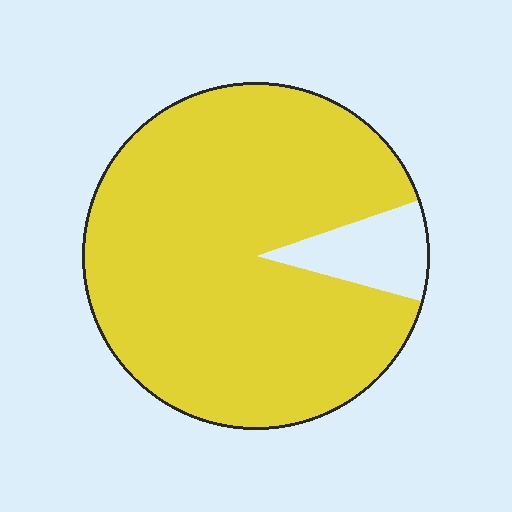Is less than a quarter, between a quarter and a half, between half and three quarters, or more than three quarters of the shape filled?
More than three quarters.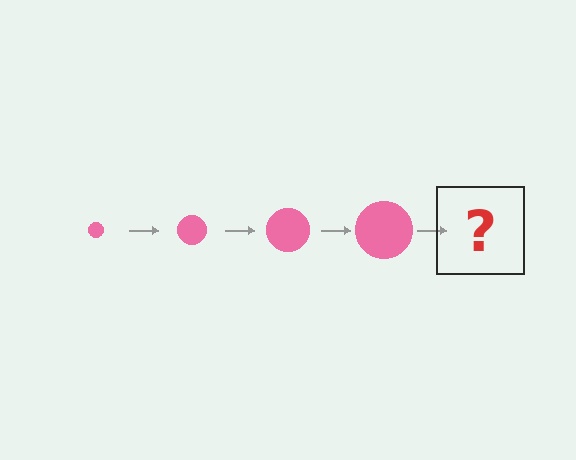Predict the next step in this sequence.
The next step is a pink circle, larger than the previous one.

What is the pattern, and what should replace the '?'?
The pattern is that the circle gets progressively larger each step. The '?' should be a pink circle, larger than the previous one.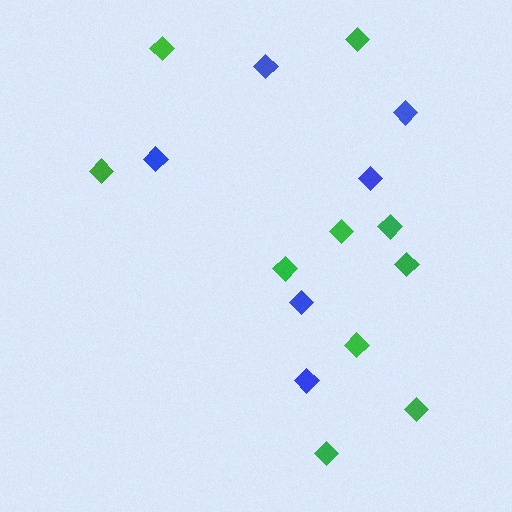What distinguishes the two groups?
There are 2 groups: one group of blue diamonds (6) and one group of green diamonds (10).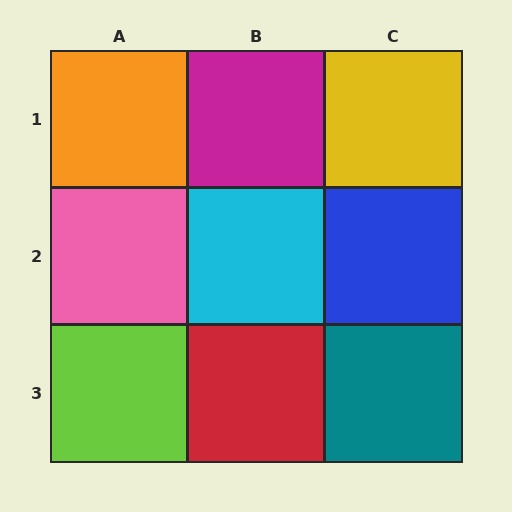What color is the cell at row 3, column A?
Lime.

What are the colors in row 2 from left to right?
Pink, cyan, blue.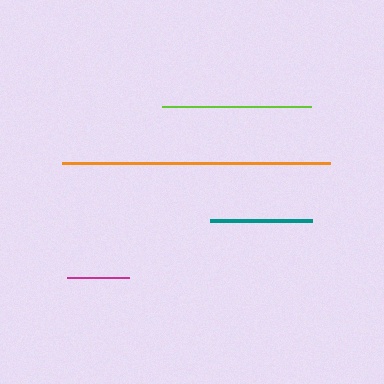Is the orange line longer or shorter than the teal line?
The orange line is longer than the teal line.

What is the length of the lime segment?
The lime segment is approximately 149 pixels long.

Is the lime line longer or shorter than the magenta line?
The lime line is longer than the magenta line.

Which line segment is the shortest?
The magenta line is the shortest at approximately 61 pixels.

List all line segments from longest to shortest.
From longest to shortest: orange, lime, teal, magenta.